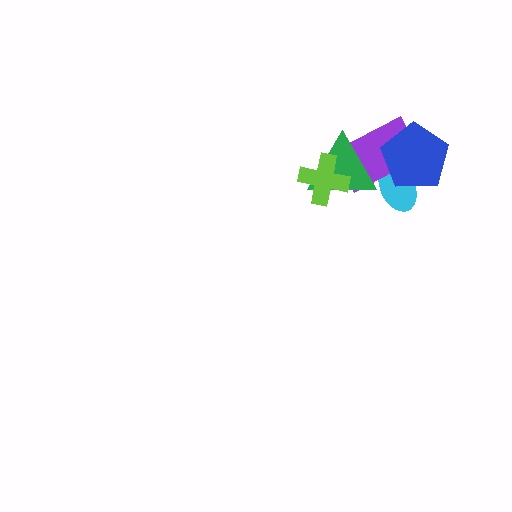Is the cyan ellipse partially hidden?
Yes, it is partially covered by another shape.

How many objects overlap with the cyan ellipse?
3 objects overlap with the cyan ellipse.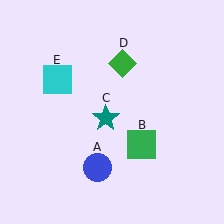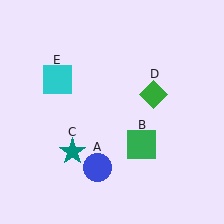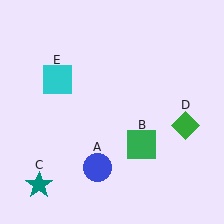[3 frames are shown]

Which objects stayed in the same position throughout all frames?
Blue circle (object A) and green square (object B) and cyan square (object E) remained stationary.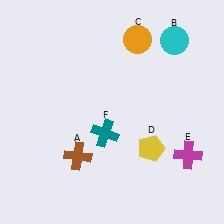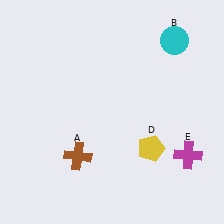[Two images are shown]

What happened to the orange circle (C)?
The orange circle (C) was removed in Image 2. It was in the top-right area of Image 1.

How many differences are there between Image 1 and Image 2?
There are 2 differences between the two images.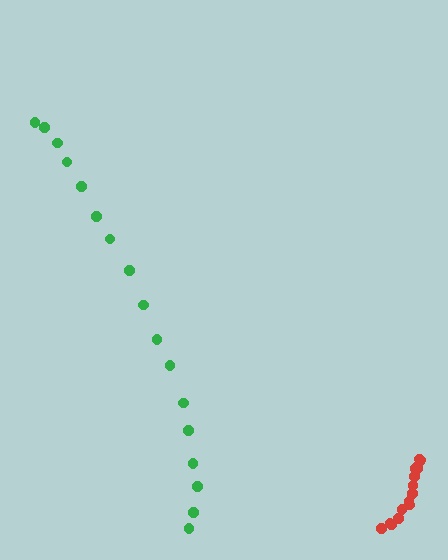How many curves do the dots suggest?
There are 2 distinct paths.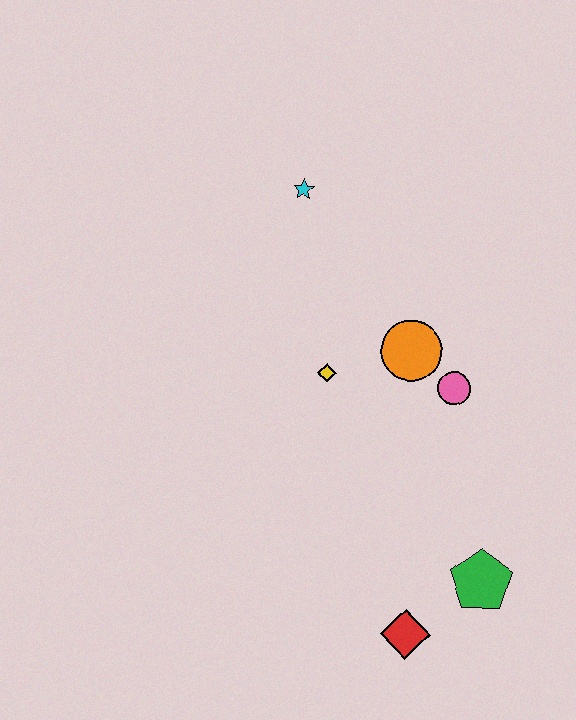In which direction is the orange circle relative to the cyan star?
The orange circle is below the cyan star.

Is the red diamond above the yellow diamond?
No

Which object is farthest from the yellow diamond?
The red diamond is farthest from the yellow diamond.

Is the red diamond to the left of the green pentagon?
Yes